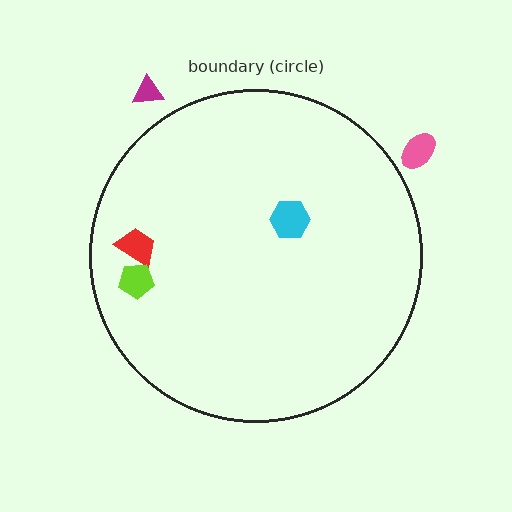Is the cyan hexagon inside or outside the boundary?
Inside.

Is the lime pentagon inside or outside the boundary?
Inside.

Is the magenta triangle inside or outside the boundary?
Outside.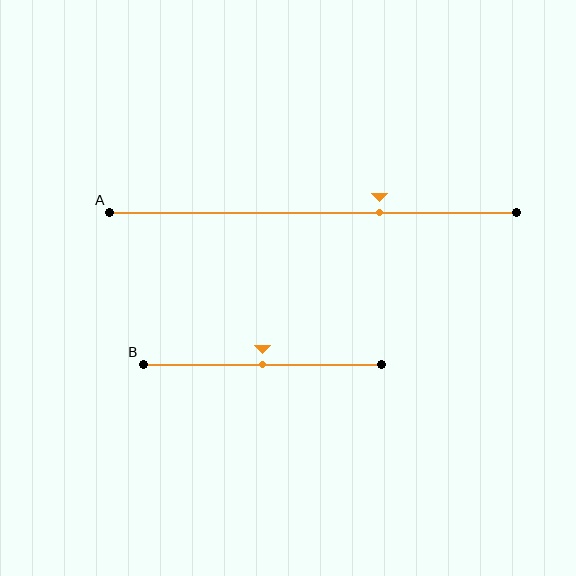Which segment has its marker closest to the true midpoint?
Segment B has its marker closest to the true midpoint.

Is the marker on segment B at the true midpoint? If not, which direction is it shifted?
Yes, the marker on segment B is at the true midpoint.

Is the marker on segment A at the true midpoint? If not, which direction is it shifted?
No, the marker on segment A is shifted to the right by about 16% of the segment length.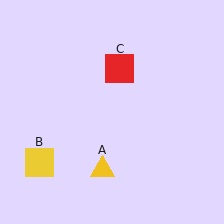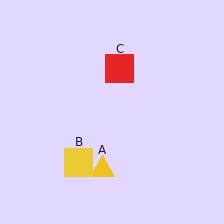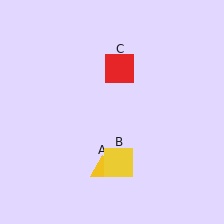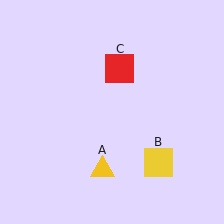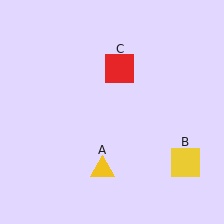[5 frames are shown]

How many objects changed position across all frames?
1 object changed position: yellow square (object B).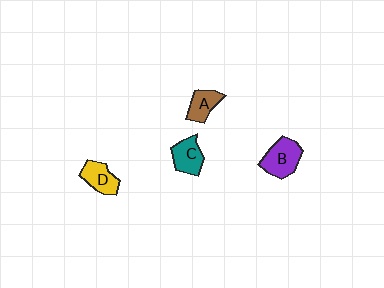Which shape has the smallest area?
Shape A (brown).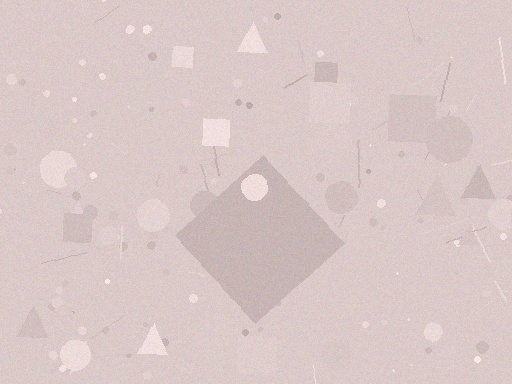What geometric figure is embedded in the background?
A diamond is embedded in the background.